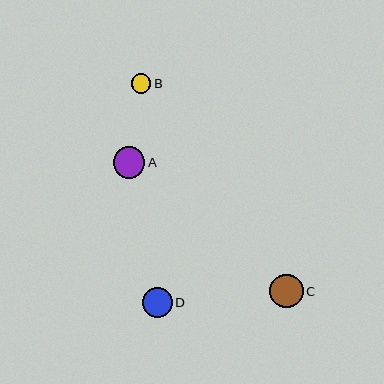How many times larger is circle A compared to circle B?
Circle A is approximately 1.6 times the size of circle B.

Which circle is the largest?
Circle C is the largest with a size of approximately 33 pixels.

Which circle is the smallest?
Circle B is the smallest with a size of approximately 20 pixels.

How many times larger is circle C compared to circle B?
Circle C is approximately 1.7 times the size of circle B.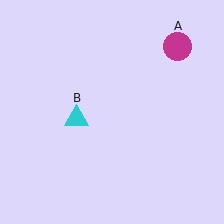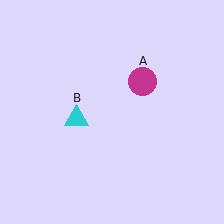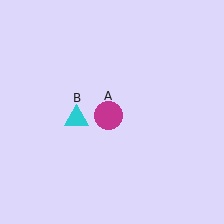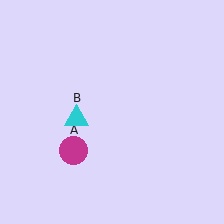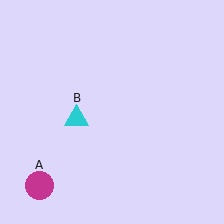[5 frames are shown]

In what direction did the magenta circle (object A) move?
The magenta circle (object A) moved down and to the left.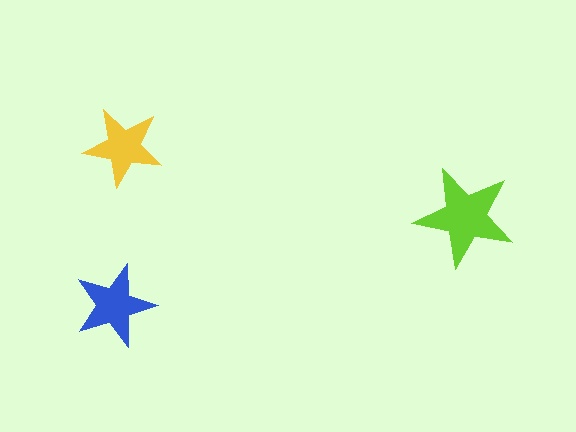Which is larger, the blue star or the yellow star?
The blue one.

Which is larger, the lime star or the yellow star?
The lime one.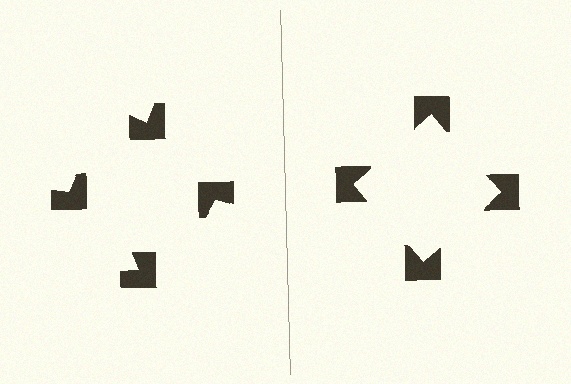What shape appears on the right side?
An illusory square.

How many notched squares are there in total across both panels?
8 — 4 on each side.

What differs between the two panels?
The notched squares are positioned identically on both sides; only the wedge orientations differ. On the right they align to a square; on the left they are misaligned.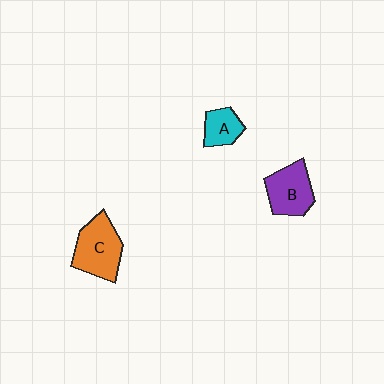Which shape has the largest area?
Shape C (orange).